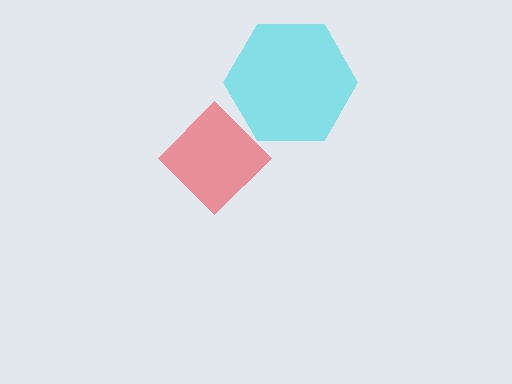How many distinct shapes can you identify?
There are 2 distinct shapes: a red diamond, a cyan hexagon.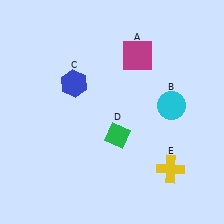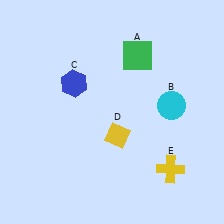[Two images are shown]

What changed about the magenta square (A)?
In Image 1, A is magenta. In Image 2, it changed to green.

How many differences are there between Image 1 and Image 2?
There are 2 differences between the two images.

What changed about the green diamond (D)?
In Image 1, D is green. In Image 2, it changed to yellow.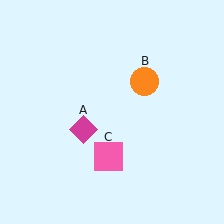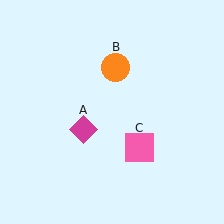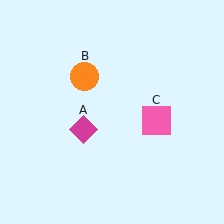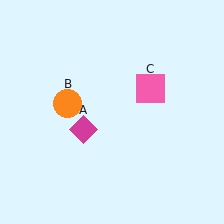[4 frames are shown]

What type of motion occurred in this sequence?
The orange circle (object B), pink square (object C) rotated counterclockwise around the center of the scene.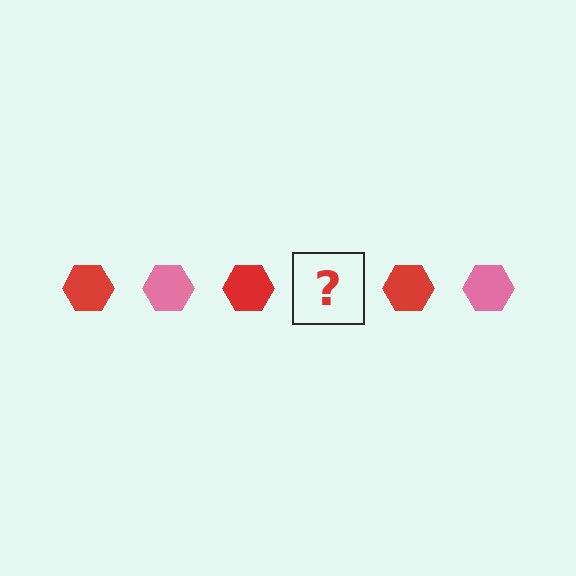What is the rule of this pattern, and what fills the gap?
The rule is that the pattern cycles through red, pink hexagons. The gap should be filled with a pink hexagon.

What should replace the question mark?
The question mark should be replaced with a pink hexagon.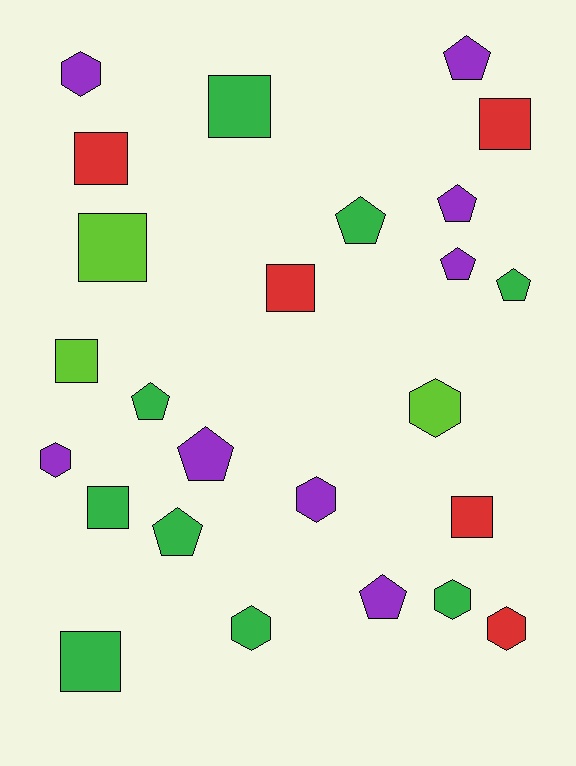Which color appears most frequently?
Green, with 9 objects.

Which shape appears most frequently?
Square, with 9 objects.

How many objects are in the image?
There are 25 objects.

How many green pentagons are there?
There are 4 green pentagons.